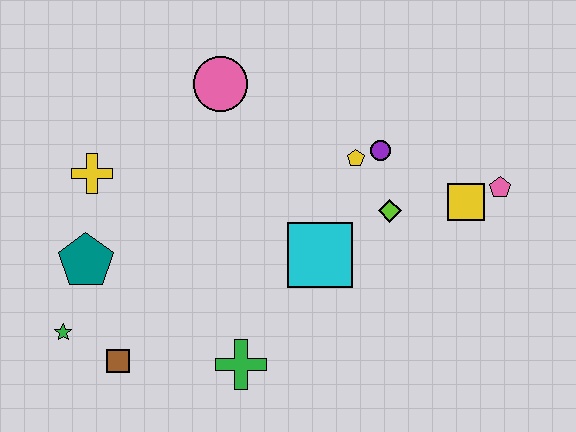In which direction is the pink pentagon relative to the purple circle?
The pink pentagon is to the right of the purple circle.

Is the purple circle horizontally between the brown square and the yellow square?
Yes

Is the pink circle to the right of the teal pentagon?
Yes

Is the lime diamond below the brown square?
No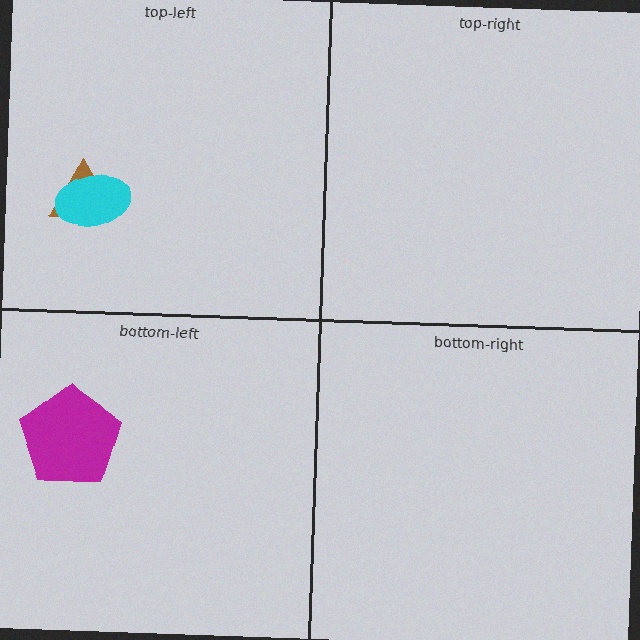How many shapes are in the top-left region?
2.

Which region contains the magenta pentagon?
The bottom-left region.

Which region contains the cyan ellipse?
The top-left region.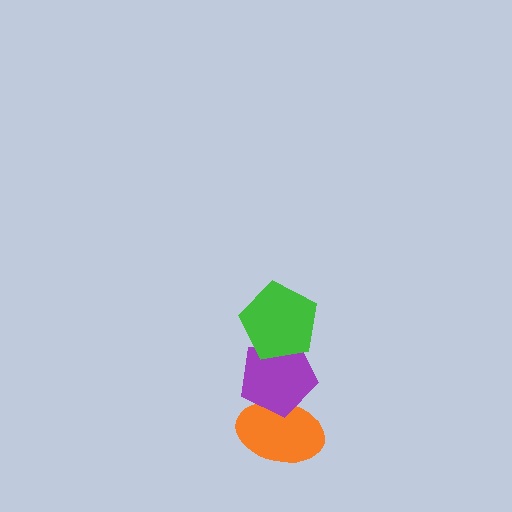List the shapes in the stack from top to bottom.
From top to bottom: the green pentagon, the purple pentagon, the orange ellipse.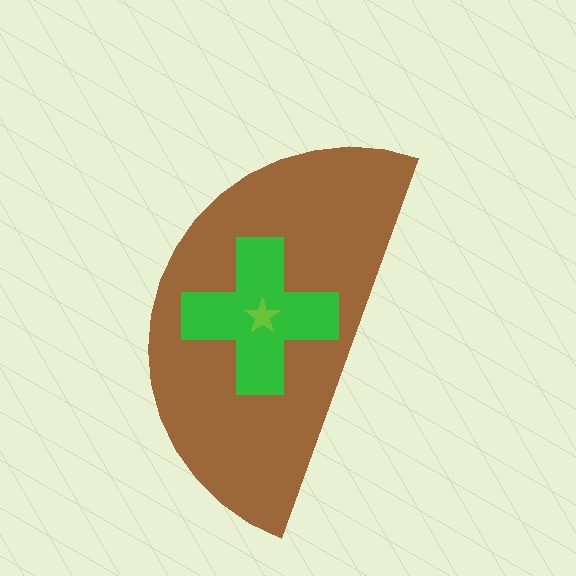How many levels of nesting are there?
3.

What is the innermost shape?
The lime star.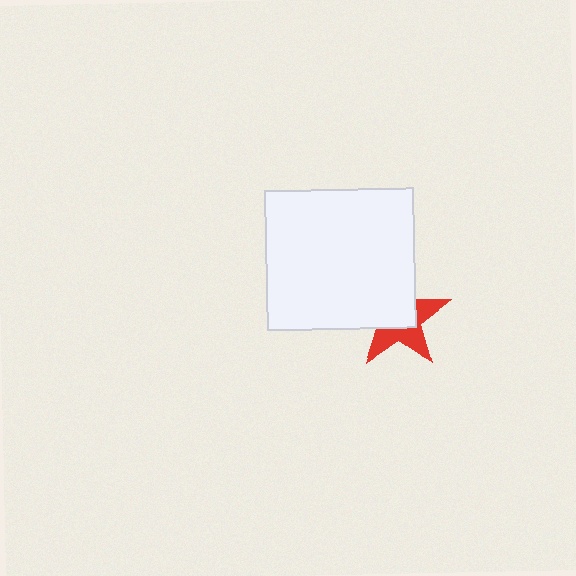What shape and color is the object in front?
The object in front is a white rectangle.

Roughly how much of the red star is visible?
A small part of it is visible (roughly 45%).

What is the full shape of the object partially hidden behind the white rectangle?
The partially hidden object is a red star.